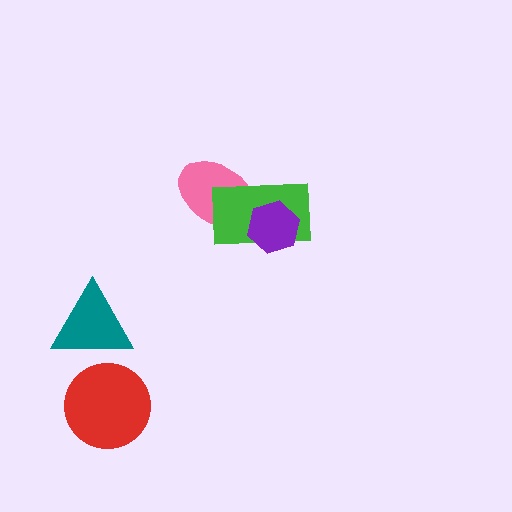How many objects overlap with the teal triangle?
0 objects overlap with the teal triangle.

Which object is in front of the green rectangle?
The purple hexagon is in front of the green rectangle.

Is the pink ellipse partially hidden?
Yes, it is partially covered by another shape.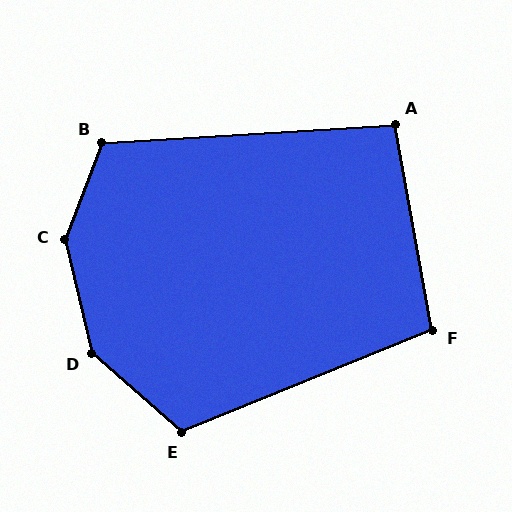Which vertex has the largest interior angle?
C, at approximately 147 degrees.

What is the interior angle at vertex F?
Approximately 102 degrees (obtuse).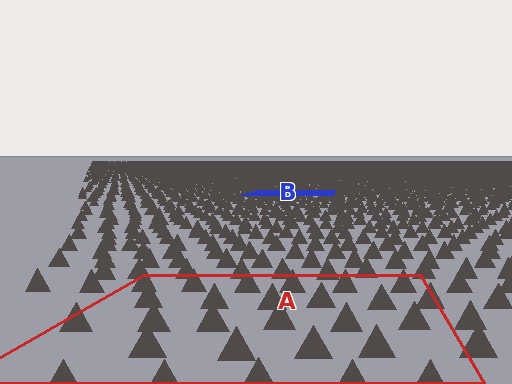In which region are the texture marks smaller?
The texture marks are smaller in region B, because it is farther away.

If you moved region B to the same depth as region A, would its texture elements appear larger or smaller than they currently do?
They would appear larger. At a closer depth, the same texture elements are projected at a bigger on-screen size.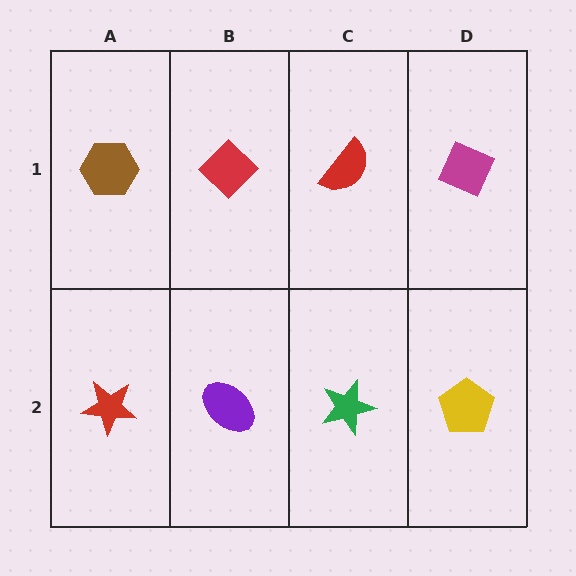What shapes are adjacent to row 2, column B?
A red diamond (row 1, column B), a red star (row 2, column A), a green star (row 2, column C).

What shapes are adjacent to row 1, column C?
A green star (row 2, column C), a red diamond (row 1, column B), a magenta diamond (row 1, column D).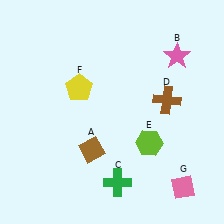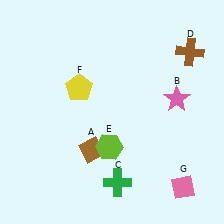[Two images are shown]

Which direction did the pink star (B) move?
The pink star (B) moved down.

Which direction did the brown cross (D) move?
The brown cross (D) moved up.